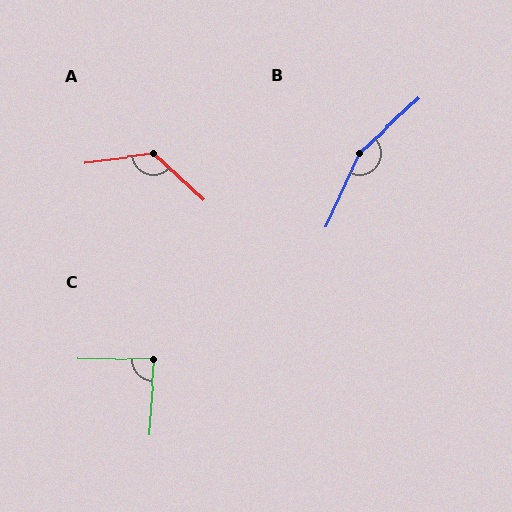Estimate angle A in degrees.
Approximately 130 degrees.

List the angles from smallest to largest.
C (87°), A (130°), B (156°).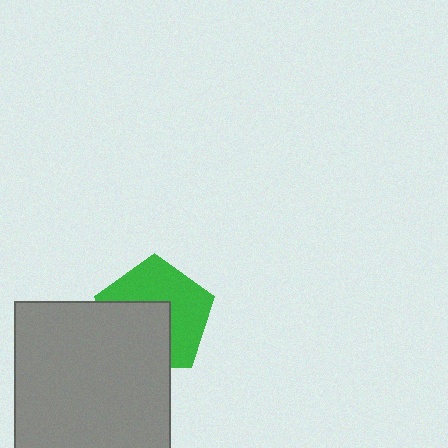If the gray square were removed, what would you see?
You would see the complete green pentagon.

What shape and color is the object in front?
The object in front is a gray square.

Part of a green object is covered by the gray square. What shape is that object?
It is a pentagon.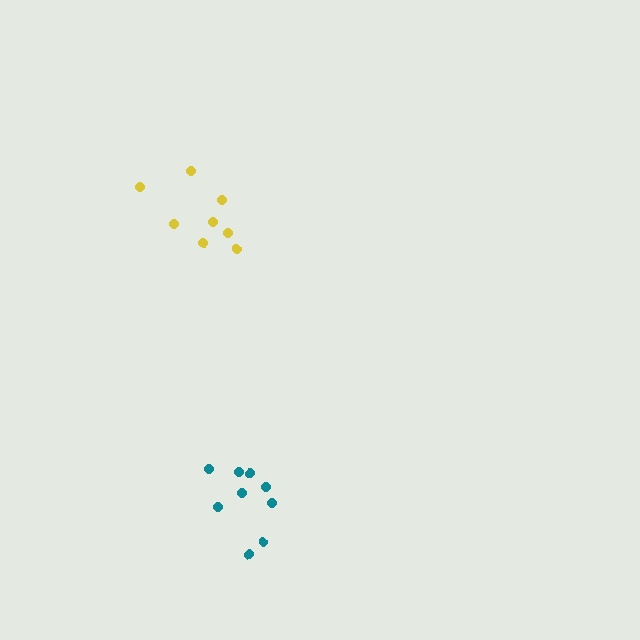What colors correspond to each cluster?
The clusters are colored: yellow, teal.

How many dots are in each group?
Group 1: 8 dots, Group 2: 9 dots (17 total).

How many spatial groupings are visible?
There are 2 spatial groupings.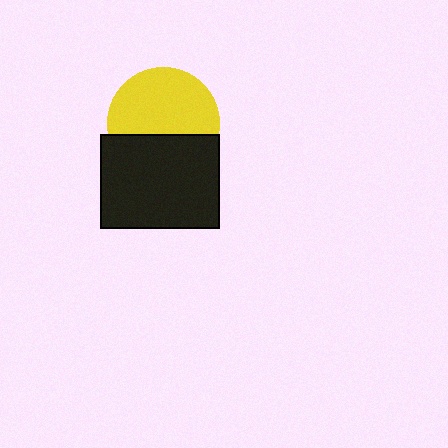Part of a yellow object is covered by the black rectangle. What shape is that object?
It is a circle.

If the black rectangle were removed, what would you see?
You would see the complete yellow circle.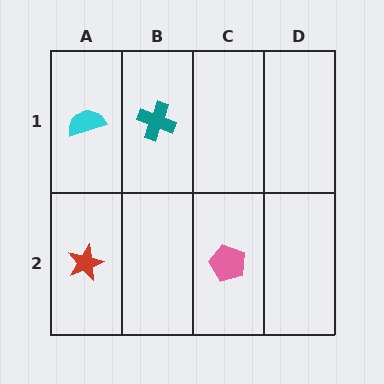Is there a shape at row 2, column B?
No, that cell is empty.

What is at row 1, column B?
A teal cross.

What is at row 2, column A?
A red star.